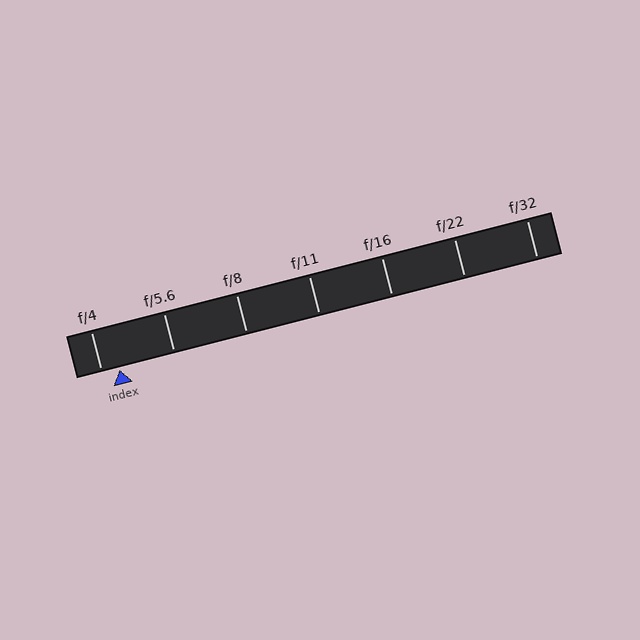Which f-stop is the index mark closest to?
The index mark is closest to f/4.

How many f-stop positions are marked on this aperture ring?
There are 7 f-stop positions marked.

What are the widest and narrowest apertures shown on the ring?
The widest aperture shown is f/4 and the narrowest is f/32.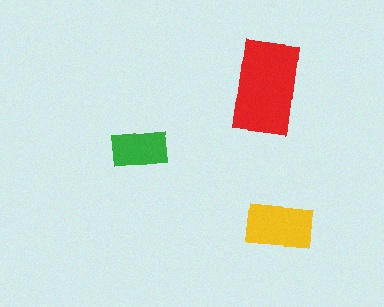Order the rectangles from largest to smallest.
the red one, the yellow one, the green one.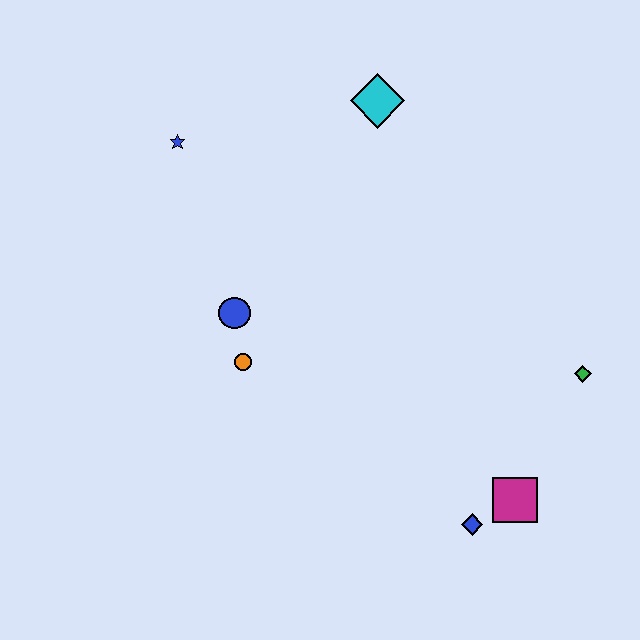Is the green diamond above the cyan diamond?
No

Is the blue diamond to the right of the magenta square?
No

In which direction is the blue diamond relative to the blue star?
The blue diamond is below the blue star.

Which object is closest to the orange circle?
The blue circle is closest to the orange circle.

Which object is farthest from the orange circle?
The green diamond is farthest from the orange circle.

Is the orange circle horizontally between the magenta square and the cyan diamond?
No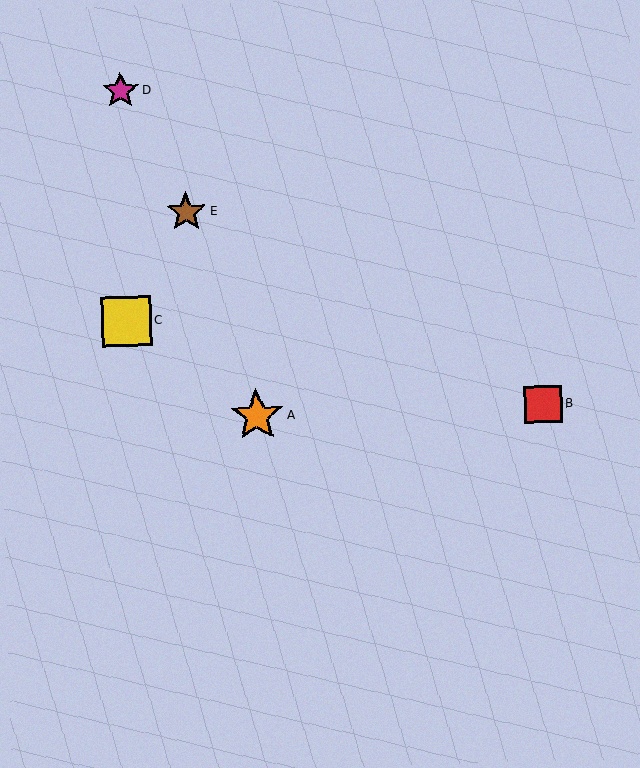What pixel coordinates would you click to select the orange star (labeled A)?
Click at (257, 416) to select the orange star A.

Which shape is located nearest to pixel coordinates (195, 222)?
The brown star (labeled E) at (186, 212) is nearest to that location.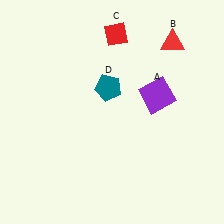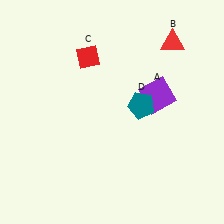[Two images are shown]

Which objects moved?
The objects that moved are: the red diamond (C), the teal pentagon (D).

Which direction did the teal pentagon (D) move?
The teal pentagon (D) moved right.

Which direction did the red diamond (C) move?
The red diamond (C) moved left.